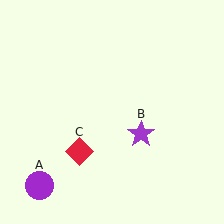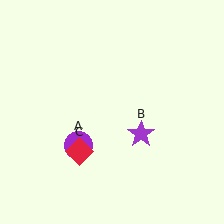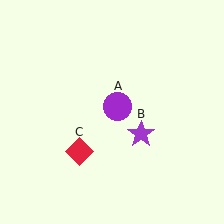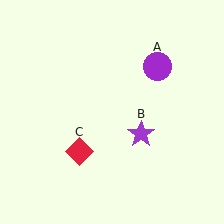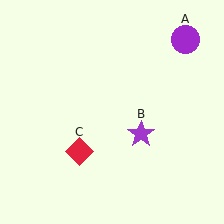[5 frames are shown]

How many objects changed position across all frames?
1 object changed position: purple circle (object A).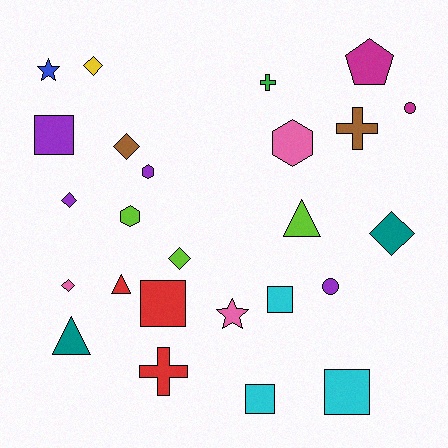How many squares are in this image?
There are 5 squares.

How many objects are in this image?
There are 25 objects.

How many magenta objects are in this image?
There are 2 magenta objects.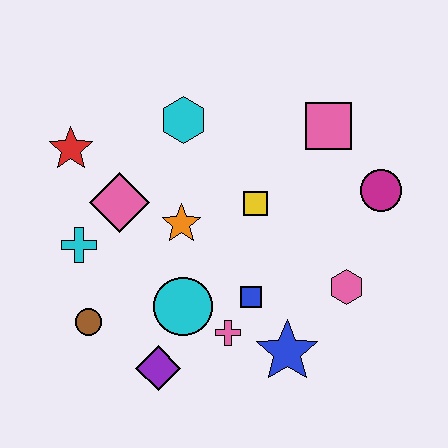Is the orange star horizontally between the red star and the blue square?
Yes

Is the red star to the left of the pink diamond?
Yes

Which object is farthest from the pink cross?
The red star is farthest from the pink cross.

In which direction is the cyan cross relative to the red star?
The cyan cross is below the red star.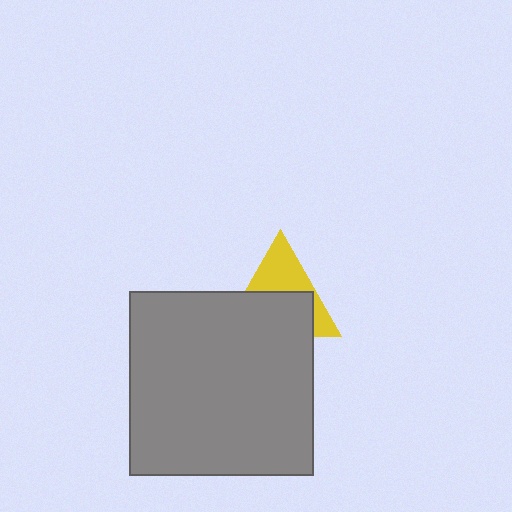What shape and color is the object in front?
The object in front is a gray square.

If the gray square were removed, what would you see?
You would see the complete yellow triangle.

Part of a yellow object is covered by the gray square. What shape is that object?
It is a triangle.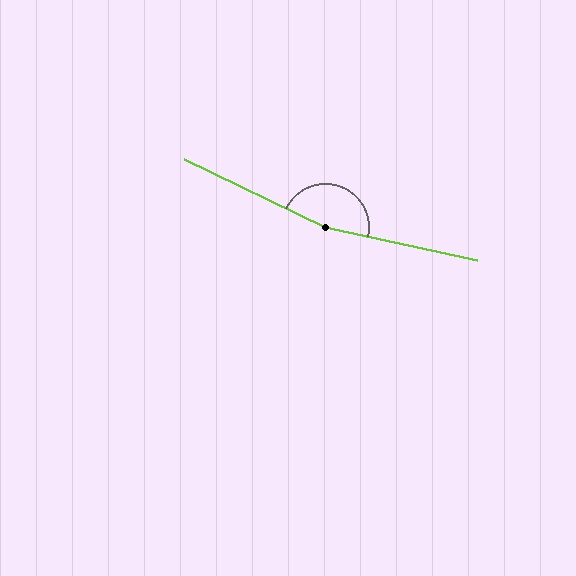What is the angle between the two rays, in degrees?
Approximately 167 degrees.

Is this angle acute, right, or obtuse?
It is obtuse.